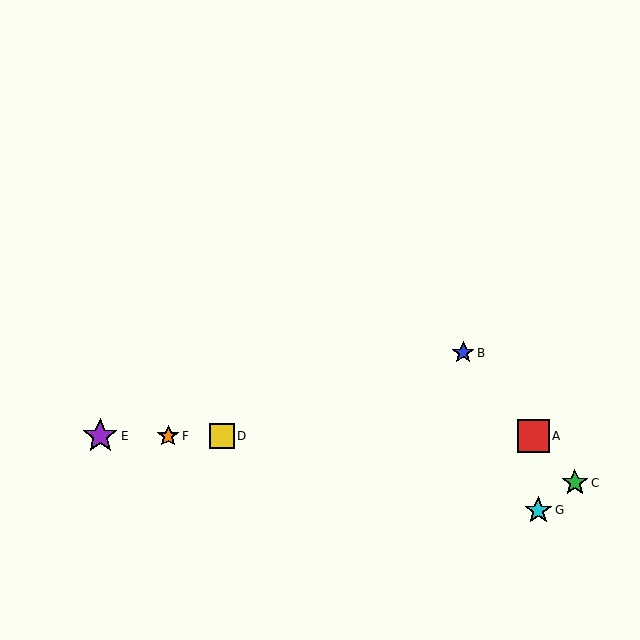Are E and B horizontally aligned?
No, E is at y≈436 and B is at y≈353.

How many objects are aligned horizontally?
4 objects (A, D, E, F) are aligned horizontally.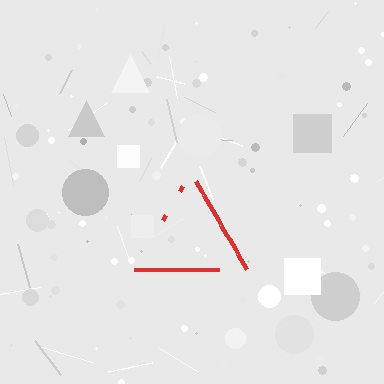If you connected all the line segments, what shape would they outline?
They would outline a triangle.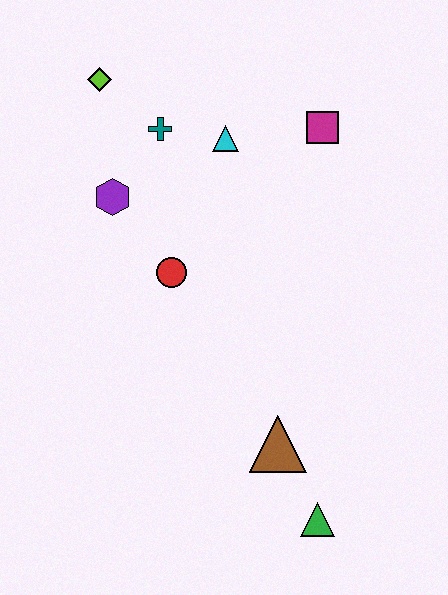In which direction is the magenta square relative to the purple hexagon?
The magenta square is to the right of the purple hexagon.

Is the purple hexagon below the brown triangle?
No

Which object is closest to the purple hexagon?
The teal cross is closest to the purple hexagon.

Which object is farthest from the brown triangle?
The lime diamond is farthest from the brown triangle.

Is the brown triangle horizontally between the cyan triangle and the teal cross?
No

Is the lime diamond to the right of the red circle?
No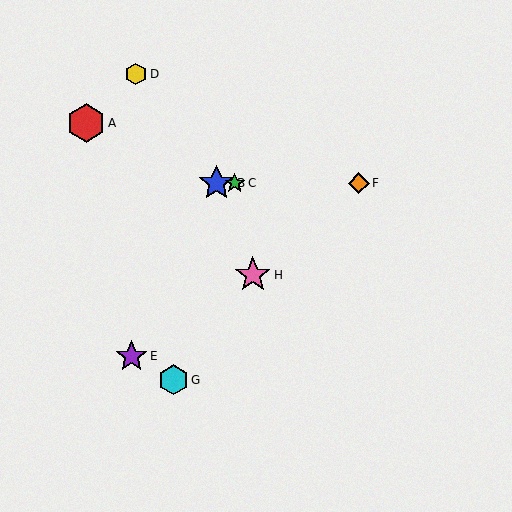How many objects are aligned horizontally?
3 objects (B, C, F) are aligned horizontally.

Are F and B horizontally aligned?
Yes, both are at y≈183.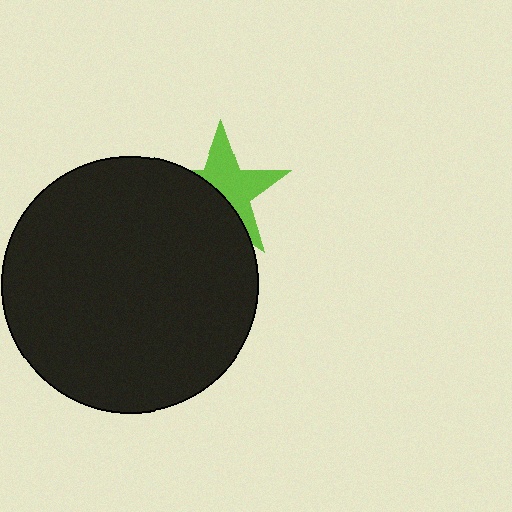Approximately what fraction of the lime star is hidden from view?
Roughly 47% of the lime star is hidden behind the black circle.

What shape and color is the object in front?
The object in front is a black circle.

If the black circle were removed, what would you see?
You would see the complete lime star.